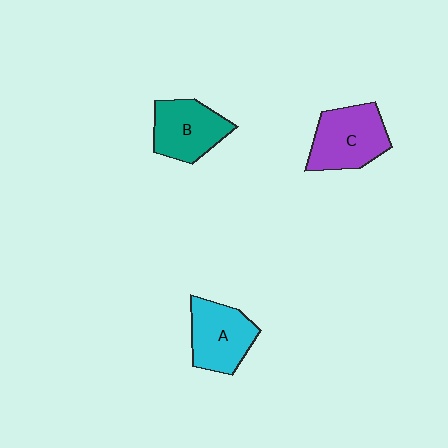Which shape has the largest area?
Shape C (purple).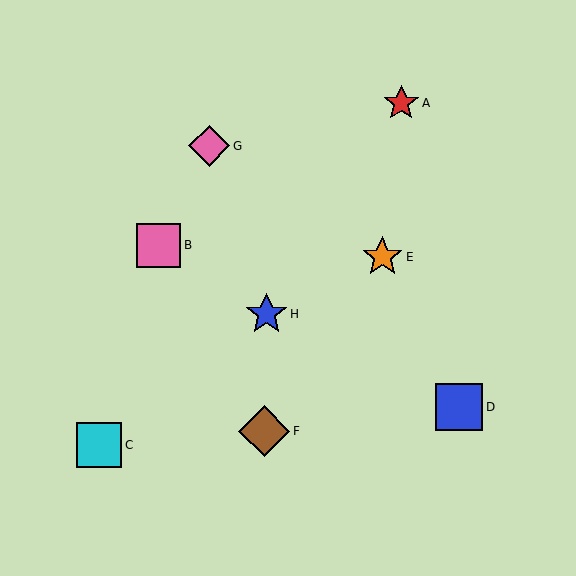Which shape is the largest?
The brown diamond (labeled F) is the largest.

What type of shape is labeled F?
Shape F is a brown diamond.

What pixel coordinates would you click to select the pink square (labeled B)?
Click at (159, 245) to select the pink square B.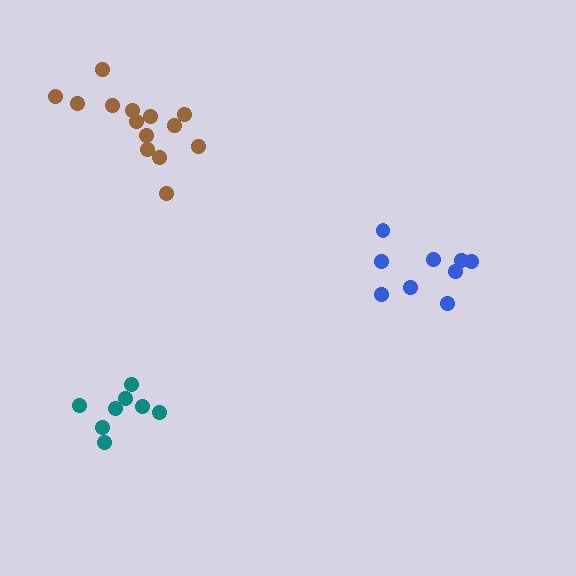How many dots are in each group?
Group 1: 14 dots, Group 2: 9 dots, Group 3: 8 dots (31 total).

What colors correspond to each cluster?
The clusters are colored: brown, blue, teal.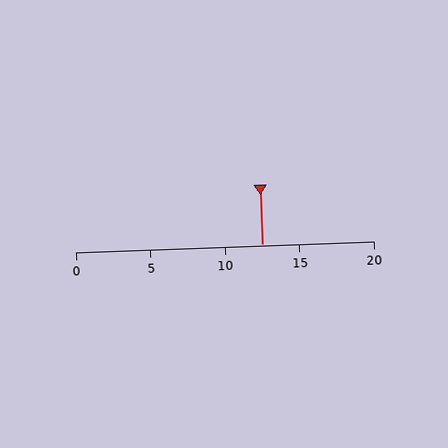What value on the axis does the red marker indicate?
The marker indicates approximately 12.5.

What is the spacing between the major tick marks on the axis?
The major ticks are spaced 5 apart.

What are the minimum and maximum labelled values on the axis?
The axis runs from 0 to 20.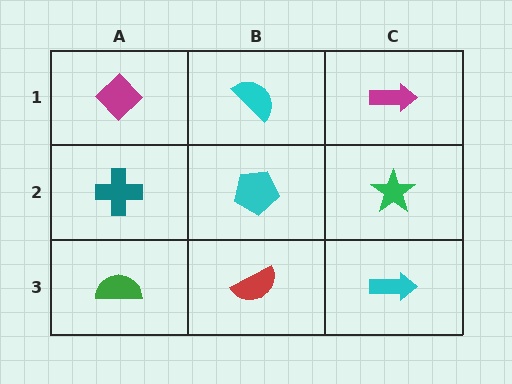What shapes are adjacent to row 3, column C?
A green star (row 2, column C), a red semicircle (row 3, column B).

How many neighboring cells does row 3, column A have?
2.